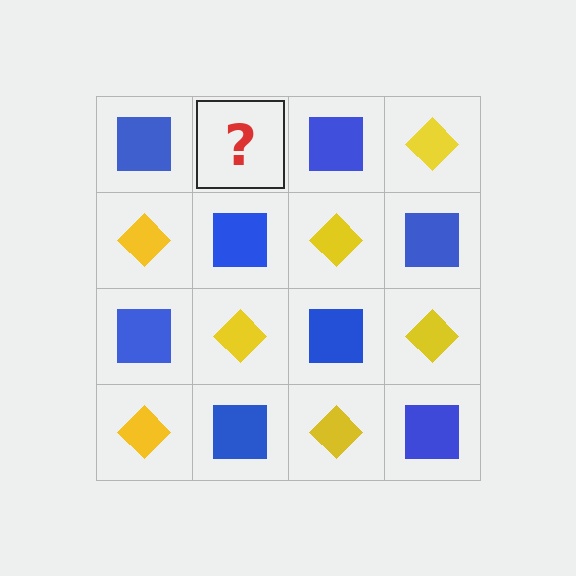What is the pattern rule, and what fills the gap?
The rule is that it alternates blue square and yellow diamond in a checkerboard pattern. The gap should be filled with a yellow diamond.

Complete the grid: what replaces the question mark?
The question mark should be replaced with a yellow diamond.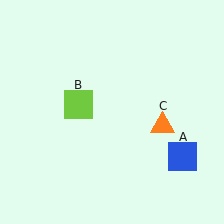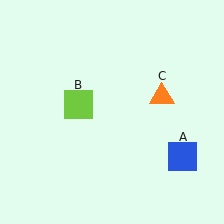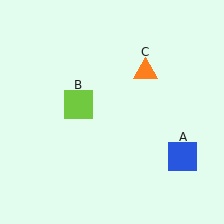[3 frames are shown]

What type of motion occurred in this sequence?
The orange triangle (object C) rotated counterclockwise around the center of the scene.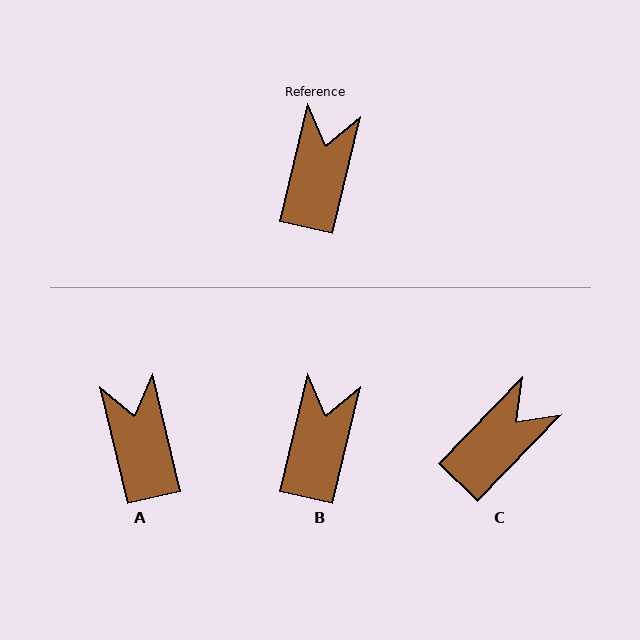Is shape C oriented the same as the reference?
No, it is off by about 31 degrees.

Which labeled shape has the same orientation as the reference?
B.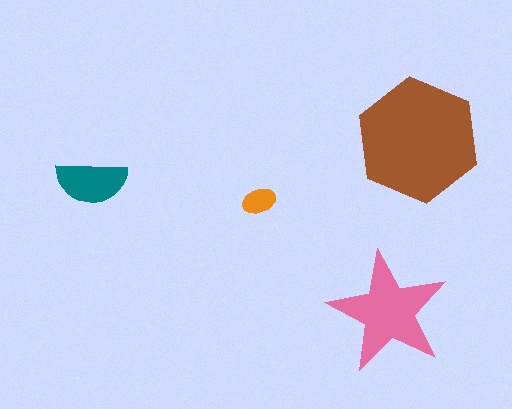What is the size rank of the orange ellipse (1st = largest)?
4th.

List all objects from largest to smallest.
The brown hexagon, the pink star, the teal semicircle, the orange ellipse.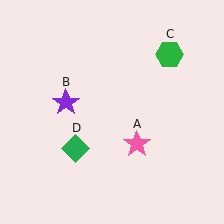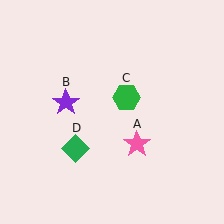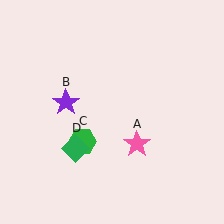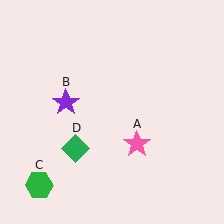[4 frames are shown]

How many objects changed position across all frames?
1 object changed position: green hexagon (object C).